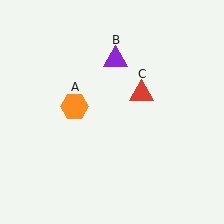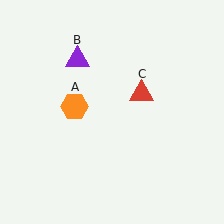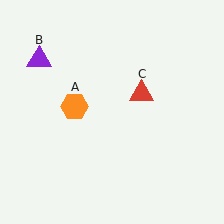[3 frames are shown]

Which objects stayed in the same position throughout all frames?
Orange hexagon (object A) and red triangle (object C) remained stationary.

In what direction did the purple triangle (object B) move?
The purple triangle (object B) moved left.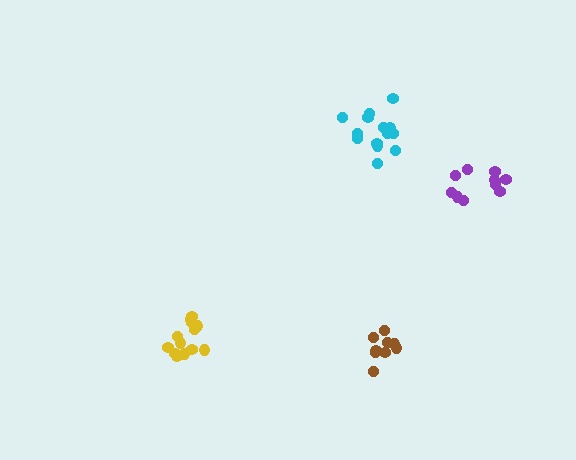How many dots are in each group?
Group 1: 14 dots, Group 2: 9 dots, Group 3: 10 dots, Group 4: 13 dots (46 total).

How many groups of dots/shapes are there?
There are 4 groups.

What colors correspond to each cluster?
The clusters are colored: cyan, brown, purple, yellow.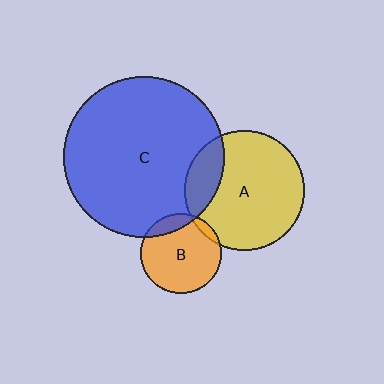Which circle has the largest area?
Circle C (blue).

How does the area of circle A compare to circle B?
Approximately 2.2 times.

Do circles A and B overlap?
Yes.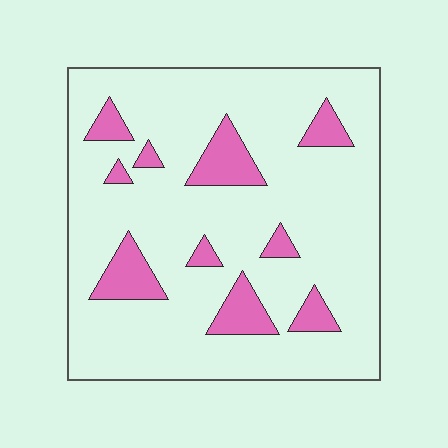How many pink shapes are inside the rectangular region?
10.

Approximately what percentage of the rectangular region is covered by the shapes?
Approximately 15%.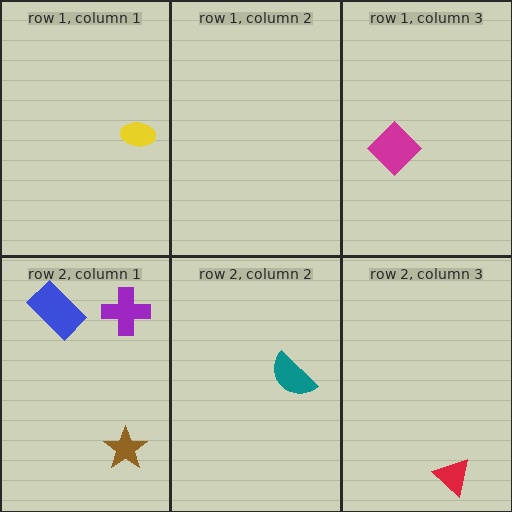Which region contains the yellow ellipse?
The row 1, column 1 region.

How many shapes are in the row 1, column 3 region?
1.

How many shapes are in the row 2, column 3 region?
1.